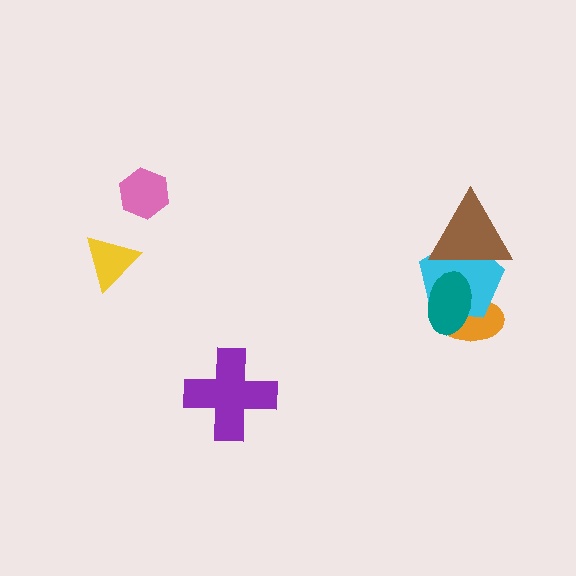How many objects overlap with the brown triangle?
2 objects overlap with the brown triangle.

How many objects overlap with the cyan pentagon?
3 objects overlap with the cyan pentagon.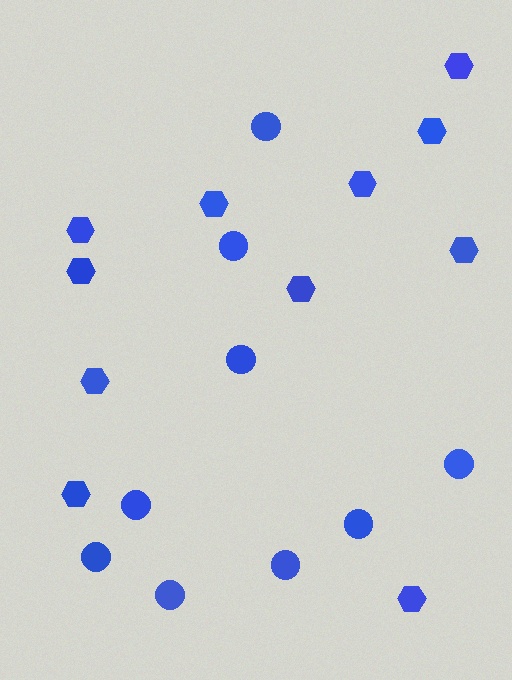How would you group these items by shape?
There are 2 groups: one group of hexagons (11) and one group of circles (9).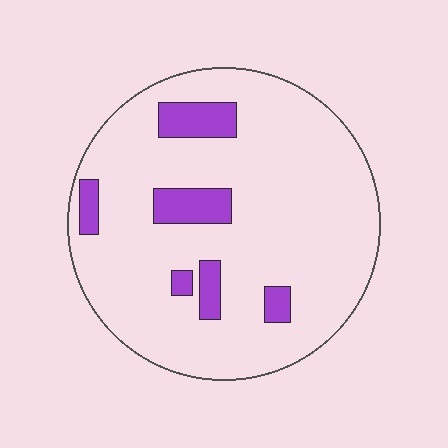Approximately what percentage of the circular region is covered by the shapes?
Approximately 15%.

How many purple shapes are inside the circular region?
6.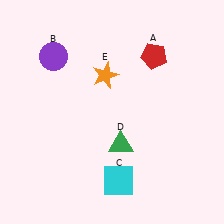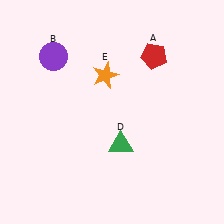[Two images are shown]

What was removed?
The cyan square (C) was removed in Image 2.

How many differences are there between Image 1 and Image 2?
There is 1 difference between the two images.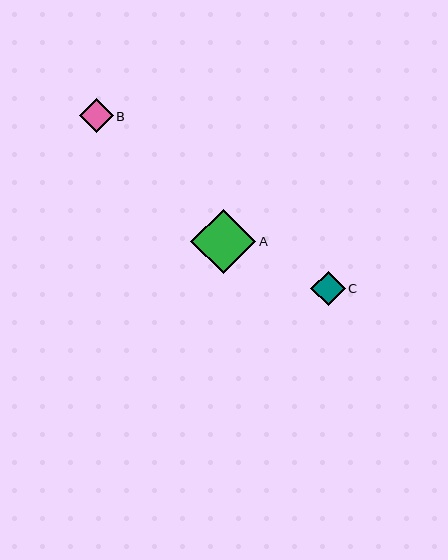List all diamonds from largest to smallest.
From largest to smallest: A, C, B.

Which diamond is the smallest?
Diamond B is the smallest with a size of approximately 34 pixels.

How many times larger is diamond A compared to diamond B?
Diamond A is approximately 1.9 times the size of diamond B.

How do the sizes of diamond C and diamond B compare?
Diamond C and diamond B are approximately the same size.